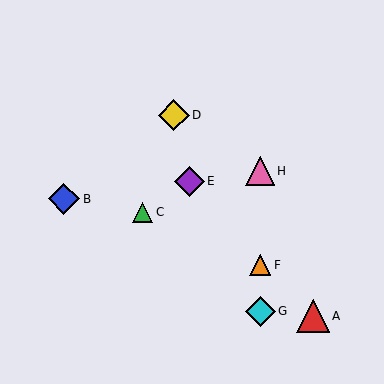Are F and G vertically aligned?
Yes, both are at x≈260.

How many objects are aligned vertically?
3 objects (F, G, H) are aligned vertically.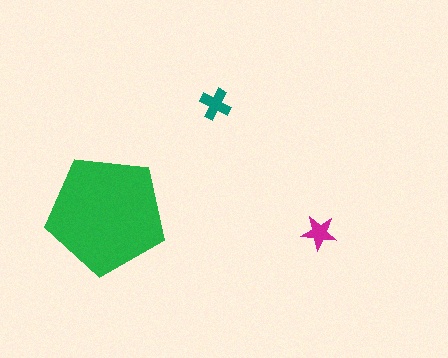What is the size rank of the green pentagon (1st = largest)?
1st.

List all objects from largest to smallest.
The green pentagon, the teal cross, the magenta star.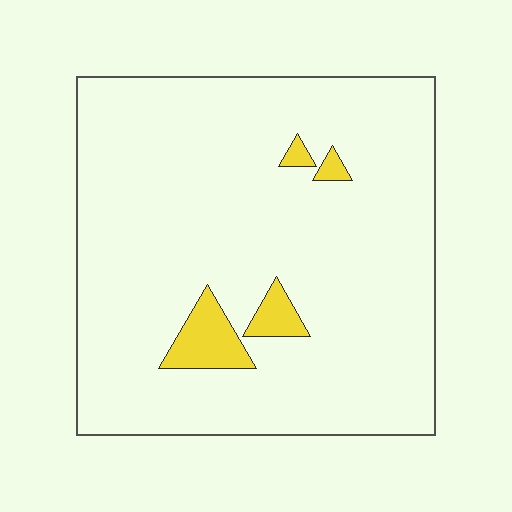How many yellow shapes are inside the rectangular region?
4.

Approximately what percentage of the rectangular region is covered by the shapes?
Approximately 5%.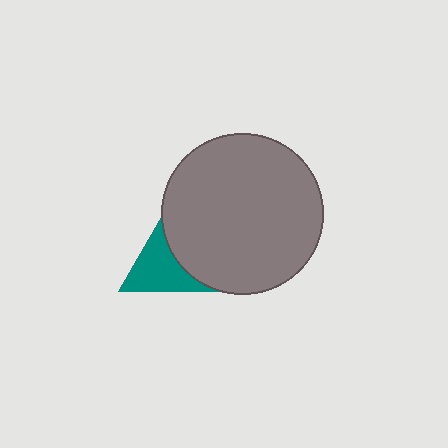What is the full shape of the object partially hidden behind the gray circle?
The partially hidden object is a teal triangle.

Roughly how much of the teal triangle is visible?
About half of it is visible (roughly 59%).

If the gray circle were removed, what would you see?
You would see the complete teal triangle.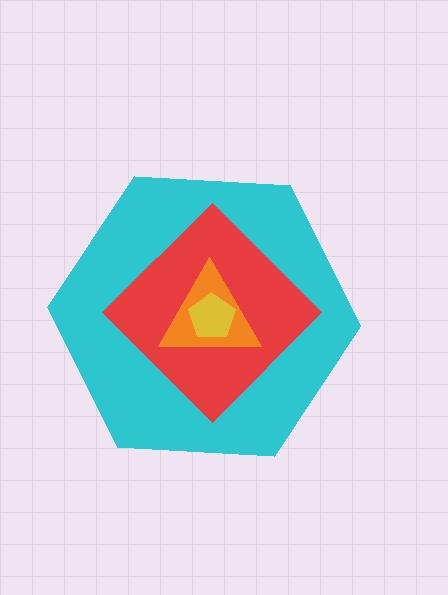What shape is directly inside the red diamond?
The orange triangle.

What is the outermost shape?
The cyan hexagon.